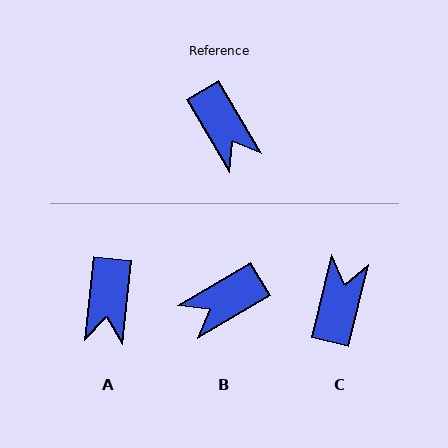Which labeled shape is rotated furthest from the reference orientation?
C, about 136 degrees away.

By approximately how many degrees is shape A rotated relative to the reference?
Approximately 37 degrees clockwise.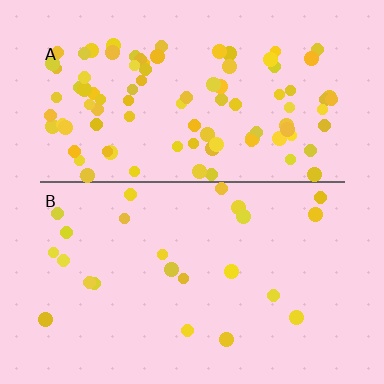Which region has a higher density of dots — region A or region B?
A (the top).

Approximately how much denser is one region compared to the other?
Approximately 4.0× — region A over region B.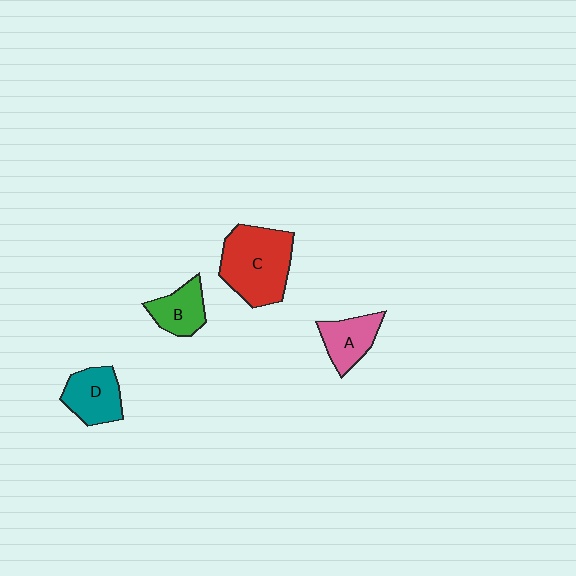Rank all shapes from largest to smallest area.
From largest to smallest: C (red), D (teal), A (pink), B (green).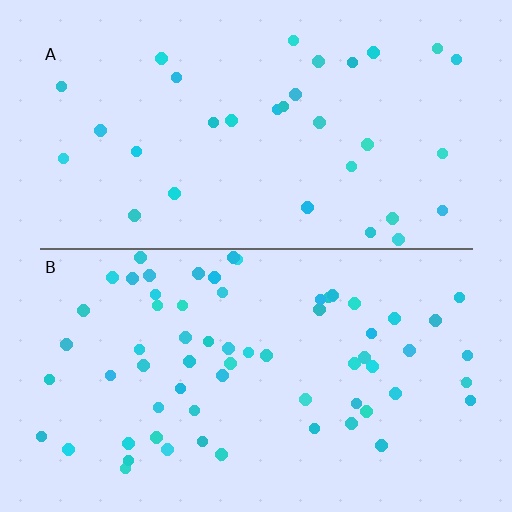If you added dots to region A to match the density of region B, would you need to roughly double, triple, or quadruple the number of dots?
Approximately double.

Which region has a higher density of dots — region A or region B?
B (the bottom).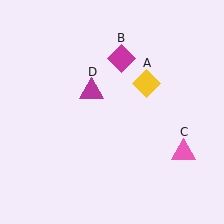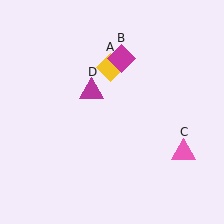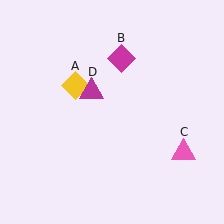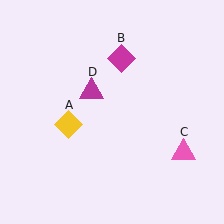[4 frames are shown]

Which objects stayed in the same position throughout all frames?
Magenta diamond (object B) and pink triangle (object C) and magenta triangle (object D) remained stationary.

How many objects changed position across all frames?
1 object changed position: yellow diamond (object A).